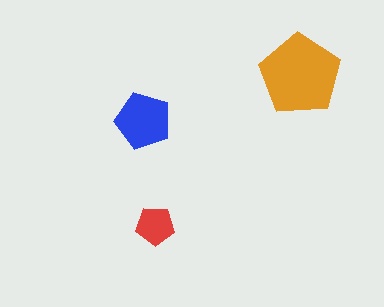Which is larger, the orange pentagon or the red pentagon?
The orange one.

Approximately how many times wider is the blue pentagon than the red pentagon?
About 1.5 times wider.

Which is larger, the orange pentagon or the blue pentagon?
The orange one.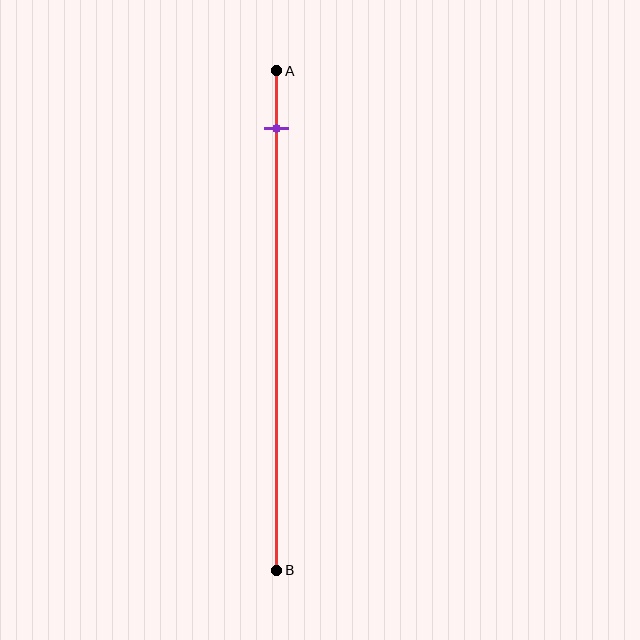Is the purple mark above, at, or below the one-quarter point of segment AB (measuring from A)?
The purple mark is above the one-quarter point of segment AB.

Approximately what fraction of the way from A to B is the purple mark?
The purple mark is approximately 10% of the way from A to B.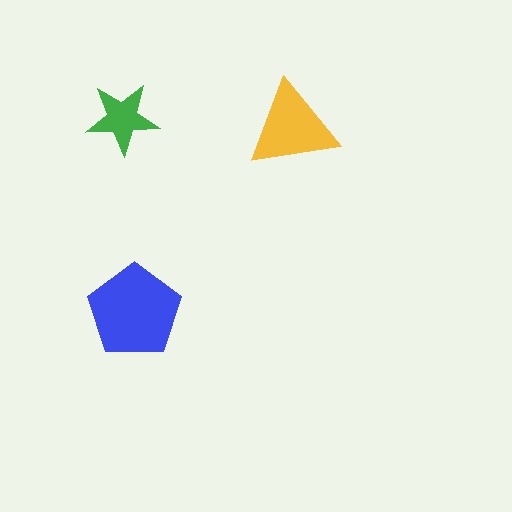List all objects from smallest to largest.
The green star, the yellow triangle, the blue pentagon.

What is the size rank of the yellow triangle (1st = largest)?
2nd.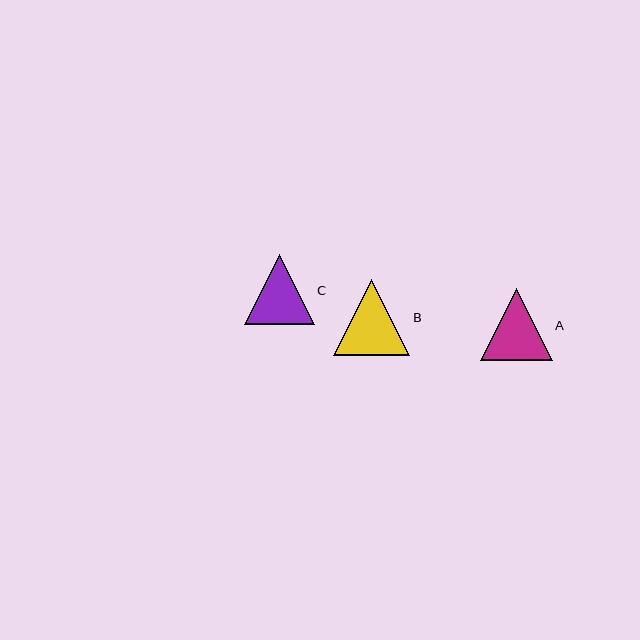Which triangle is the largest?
Triangle B is the largest with a size of approximately 76 pixels.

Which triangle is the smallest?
Triangle C is the smallest with a size of approximately 70 pixels.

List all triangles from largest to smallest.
From largest to smallest: B, A, C.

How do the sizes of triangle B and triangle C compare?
Triangle B and triangle C are approximately the same size.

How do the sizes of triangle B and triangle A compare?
Triangle B and triangle A are approximately the same size.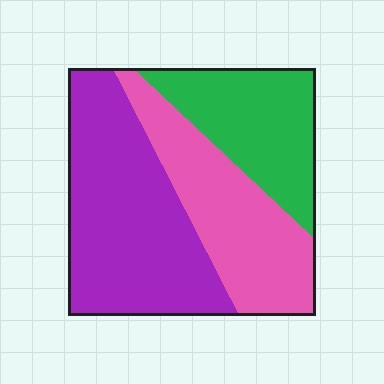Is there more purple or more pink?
Purple.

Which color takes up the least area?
Green, at roughly 25%.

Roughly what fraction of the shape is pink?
Pink covers about 30% of the shape.